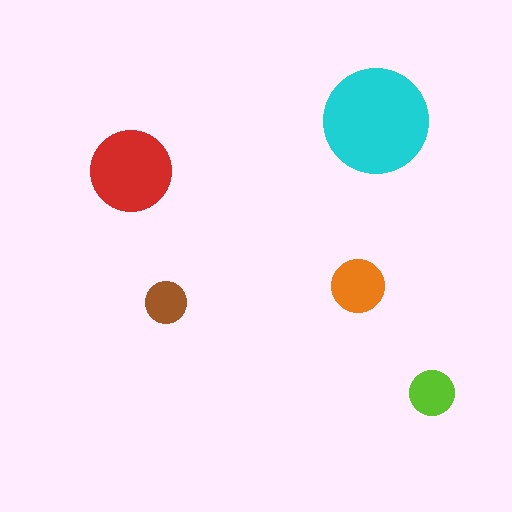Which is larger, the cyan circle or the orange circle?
The cyan one.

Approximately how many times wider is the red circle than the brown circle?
About 2 times wider.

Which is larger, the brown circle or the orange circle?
The orange one.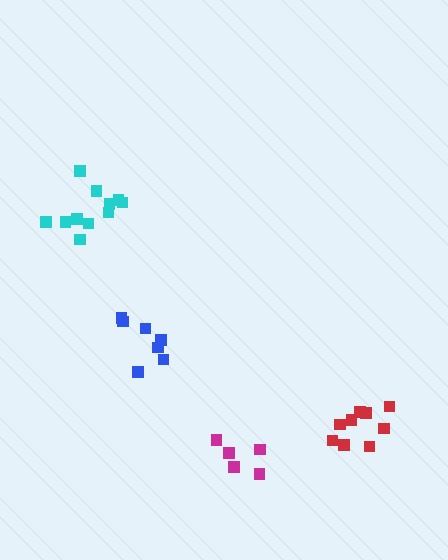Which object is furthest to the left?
The cyan cluster is leftmost.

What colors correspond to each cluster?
The clusters are colored: magenta, red, cyan, blue.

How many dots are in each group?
Group 1: 5 dots, Group 2: 9 dots, Group 3: 11 dots, Group 4: 7 dots (32 total).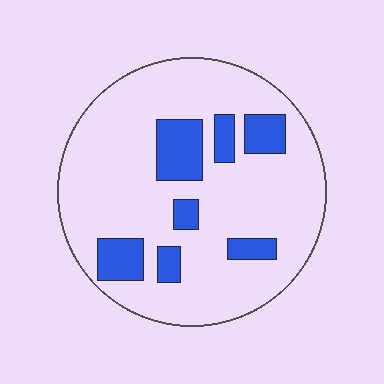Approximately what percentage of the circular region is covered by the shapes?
Approximately 20%.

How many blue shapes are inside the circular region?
7.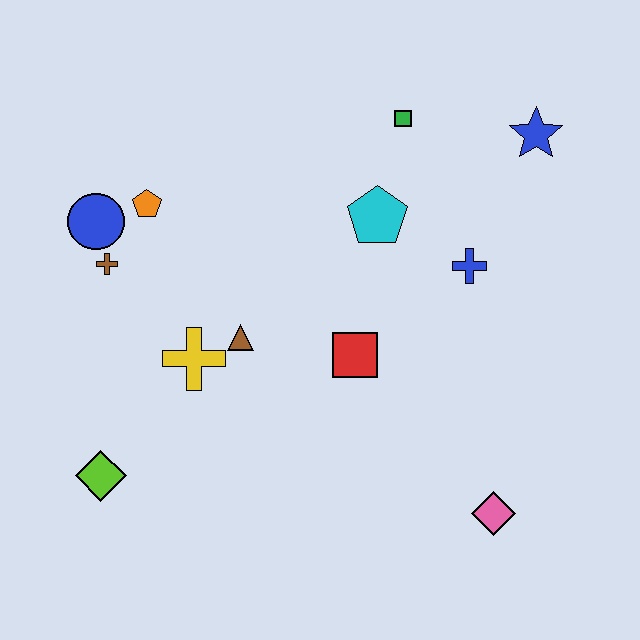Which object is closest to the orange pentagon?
The blue circle is closest to the orange pentagon.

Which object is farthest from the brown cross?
The pink diamond is farthest from the brown cross.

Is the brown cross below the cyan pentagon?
Yes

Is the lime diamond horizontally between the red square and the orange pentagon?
No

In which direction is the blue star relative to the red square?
The blue star is above the red square.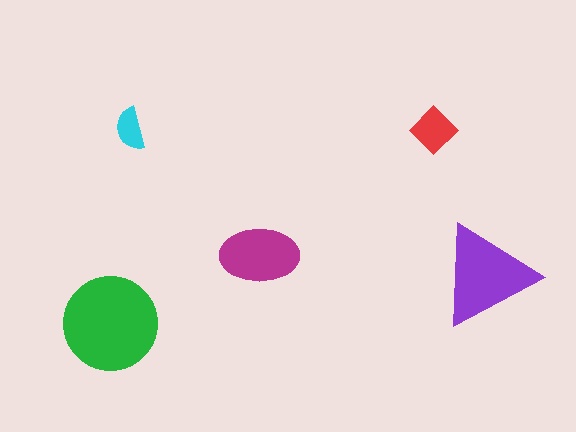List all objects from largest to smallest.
The green circle, the purple triangle, the magenta ellipse, the red diamond, the cyan semicircle.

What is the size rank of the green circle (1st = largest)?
1st.